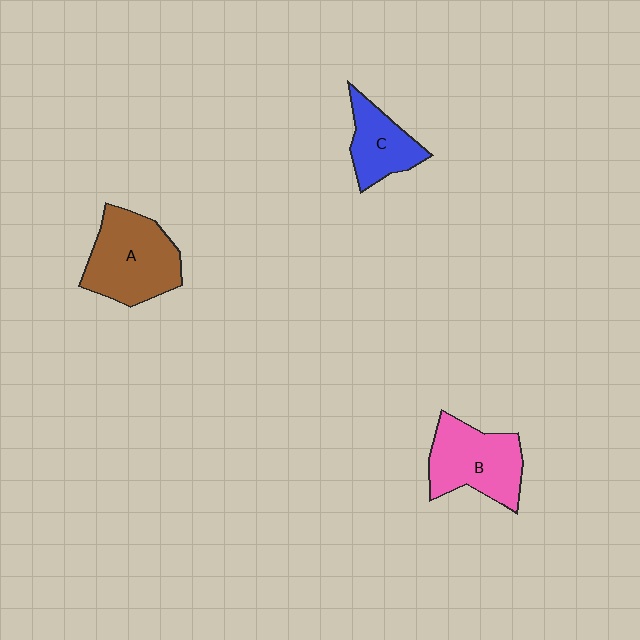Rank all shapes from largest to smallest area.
From largest to smallest: A (brown), B (pink), C (blue).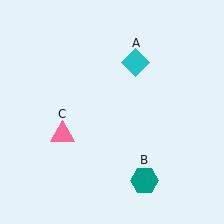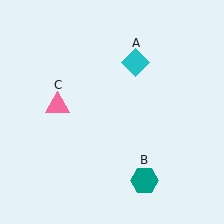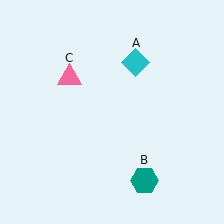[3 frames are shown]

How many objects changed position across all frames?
1 object changed position: pink triangle (object C).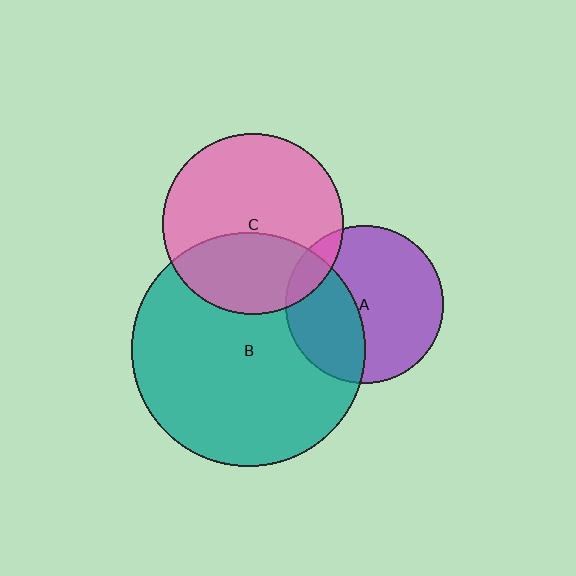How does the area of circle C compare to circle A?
Approximately 1.3 times.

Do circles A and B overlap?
Yes.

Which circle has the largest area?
Circle B (teal).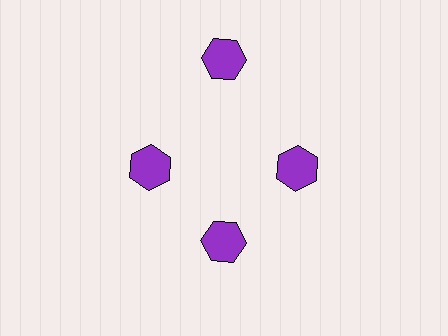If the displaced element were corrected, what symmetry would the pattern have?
It would have 4-fold rotational symmetry — the pattern would map onto itself every 90 degrees.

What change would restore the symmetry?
The symmetry would be restored by moving it inward, back onto the ring so that all 4 hexagons sit at equal angles and equal distance from the center.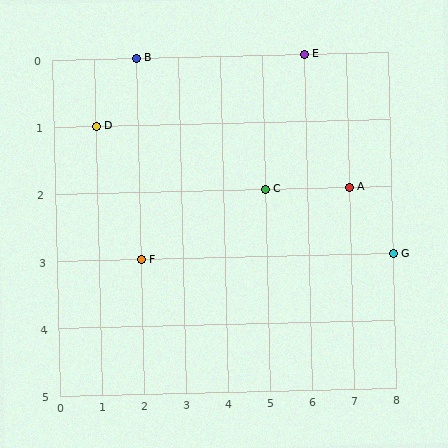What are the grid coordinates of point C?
Point C is at grid coordinates (5, 2).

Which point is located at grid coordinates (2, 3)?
Point F is at (2, 3).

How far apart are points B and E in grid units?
Points B and E are 4 columns apart.